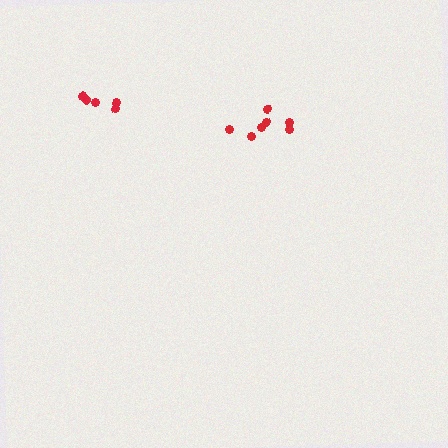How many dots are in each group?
Group 1: 7 dots, Group 2: 5 dots (12 total).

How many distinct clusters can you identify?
There are 2 distinct clusters.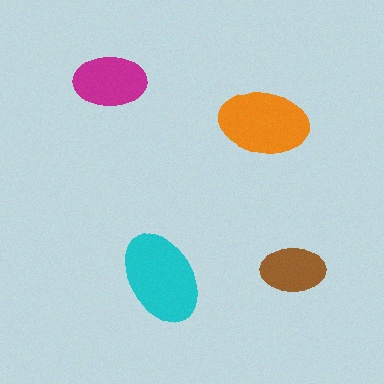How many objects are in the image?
There are 4 objects in the image.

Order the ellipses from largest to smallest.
the cyan one, the orange one, the magenta one, the brown one.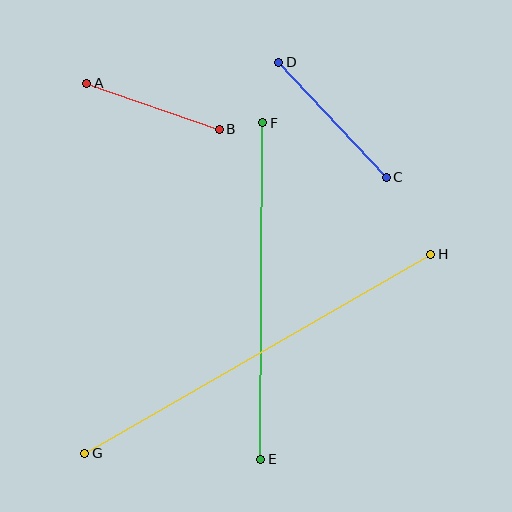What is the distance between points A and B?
The distance is approximately 140 pixels.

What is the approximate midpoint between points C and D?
The midpoint is at approximately (333, 120) pixels.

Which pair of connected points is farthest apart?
Points G and H are farthest apart.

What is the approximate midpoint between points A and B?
The midpoint is at approximately (153, 106) pixels.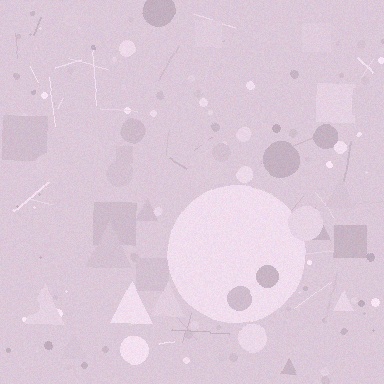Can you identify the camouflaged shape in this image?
The camouflaged shape is a circle.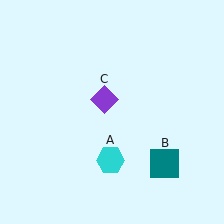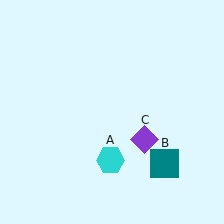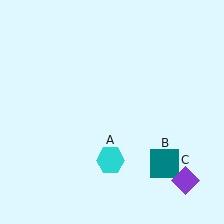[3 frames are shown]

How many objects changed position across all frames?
1 object changed position: purple diamond (object C).